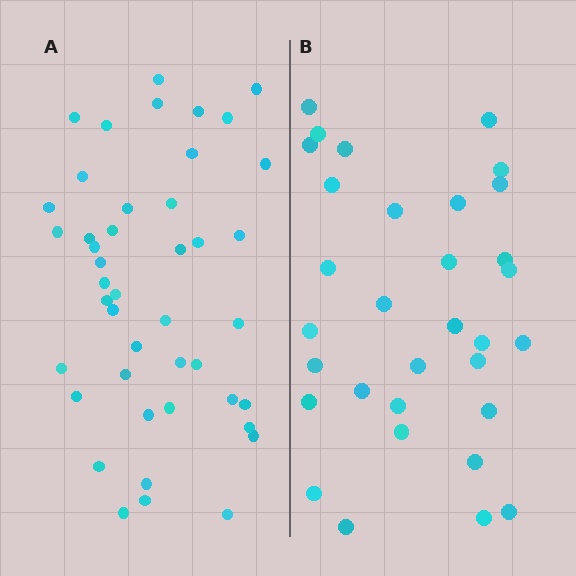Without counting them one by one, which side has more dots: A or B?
Region A (the left region) has more dots.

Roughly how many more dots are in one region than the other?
Region A has roughly 12 or so more dots than region B.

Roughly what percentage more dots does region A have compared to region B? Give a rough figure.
About 40% more.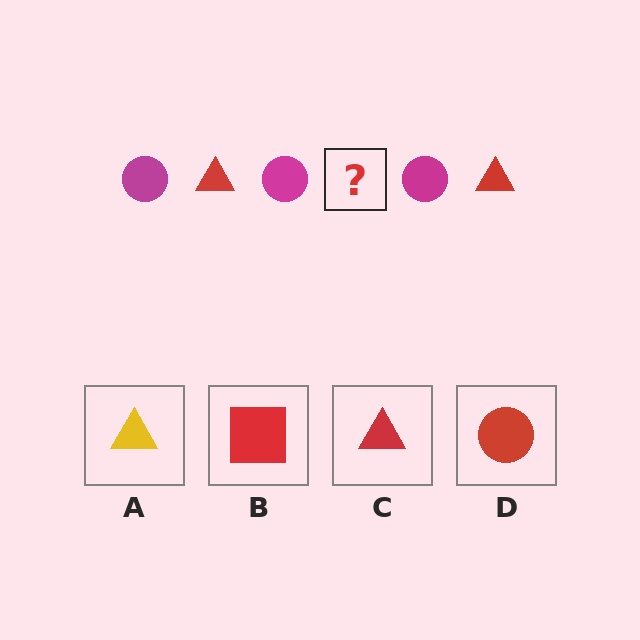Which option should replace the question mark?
Option C.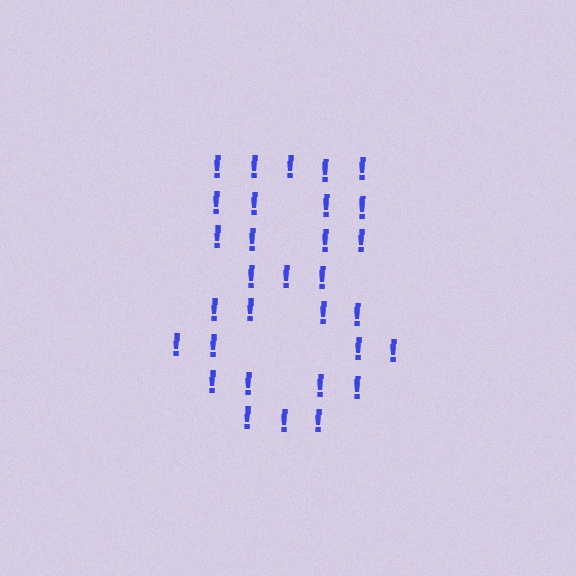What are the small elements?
The small elements are exclamation marks.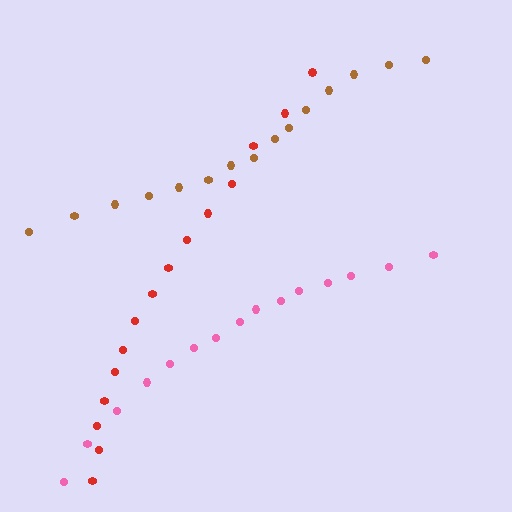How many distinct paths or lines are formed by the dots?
There are 3 distinct paths.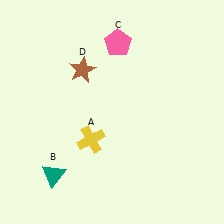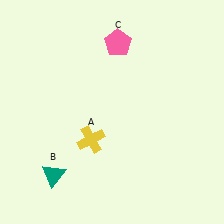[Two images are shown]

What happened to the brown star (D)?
The brown star (D) was removed in Image 2. It was in the top-left area of Image 1.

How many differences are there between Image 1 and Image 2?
There is 1 difference between the two images.